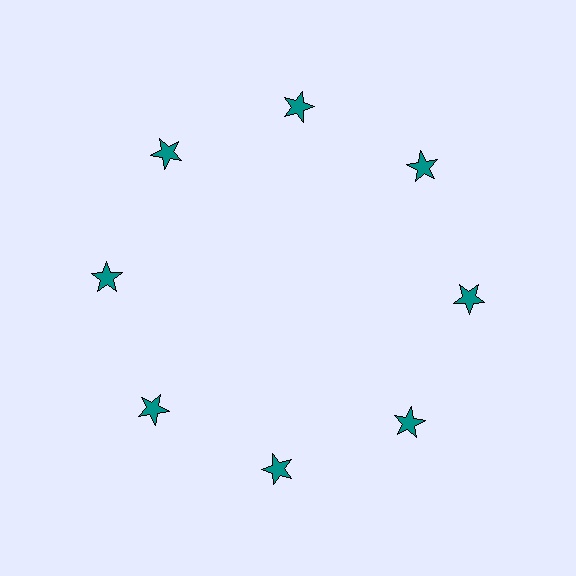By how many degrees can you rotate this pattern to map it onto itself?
The pattern maps onto itself every 45 degrees of rotation.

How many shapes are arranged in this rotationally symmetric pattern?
There are 8 shapes, arranged in 8 groups of 1.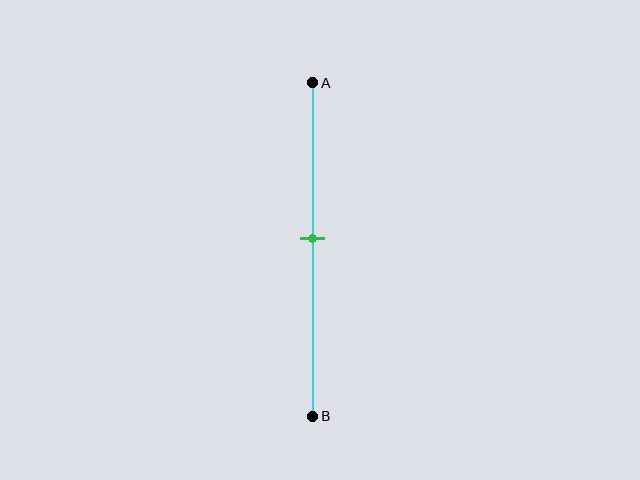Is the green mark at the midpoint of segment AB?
No, the mark is at about 45% from A, not at the 50% midpoint.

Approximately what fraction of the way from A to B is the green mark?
The green mark is approximately 45% of the way from A to B.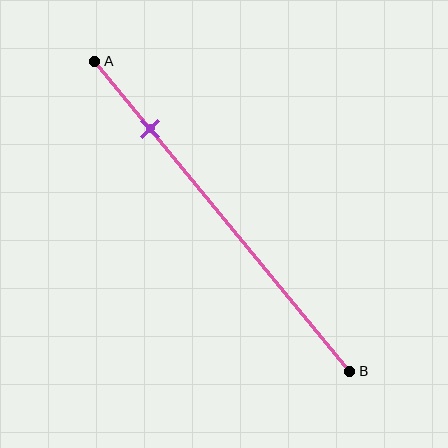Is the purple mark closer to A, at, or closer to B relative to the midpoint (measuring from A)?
The purple mark is closer to point A than the midpoint of segment AB.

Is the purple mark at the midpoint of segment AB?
No, the mark is at about 20% from A, not at the 50% midpoint.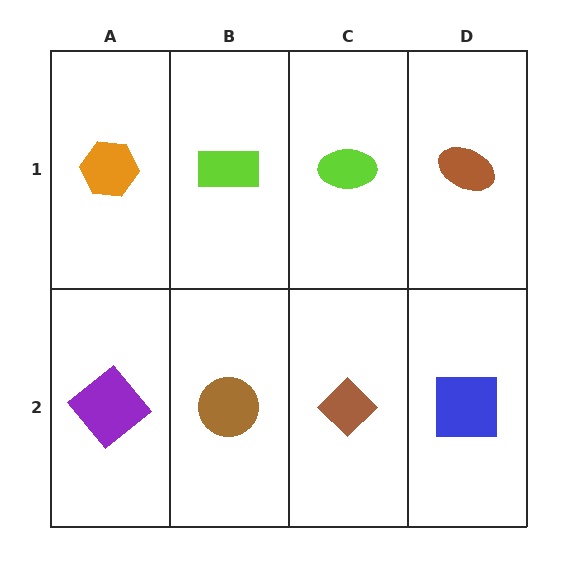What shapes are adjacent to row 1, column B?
A brown circle (row 2, column B), an orange hexagon (row 1, column A), a lime ellipse (row 1, column C).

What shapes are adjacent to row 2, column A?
An orange hexagon (row 1, column A), a brown circle (row 2, column B).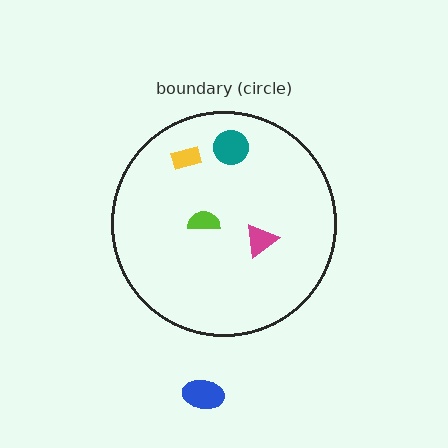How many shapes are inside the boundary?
4 inside, 1 outside.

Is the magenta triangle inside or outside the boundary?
Inside.